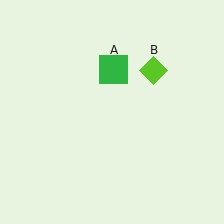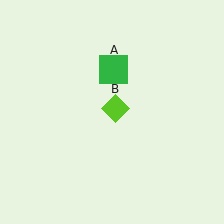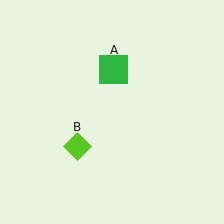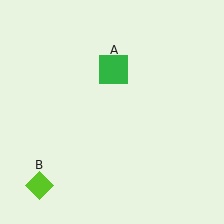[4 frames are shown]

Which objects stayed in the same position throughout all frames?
Green square (object A) remained stationary.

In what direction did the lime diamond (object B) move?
The lime diamond (object B) moved down and to the left.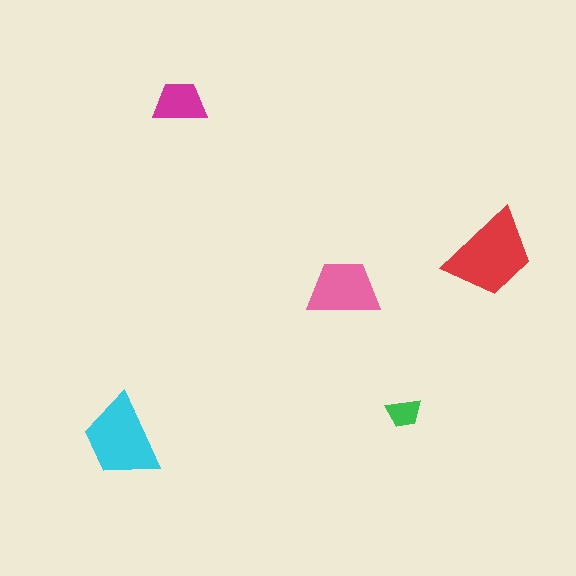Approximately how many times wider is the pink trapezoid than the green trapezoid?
About 2 times wider.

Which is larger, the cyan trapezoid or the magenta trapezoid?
The cyan one.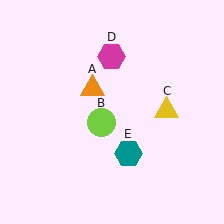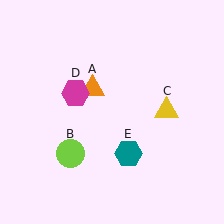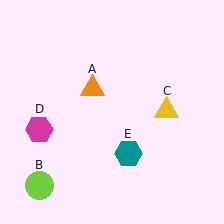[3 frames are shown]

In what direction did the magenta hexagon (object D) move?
The magenta hexagon (object D) moved down and to the left.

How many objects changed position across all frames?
2 objects changed position: lime circle (object B), magenta hexagon (object D).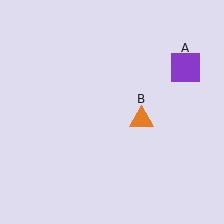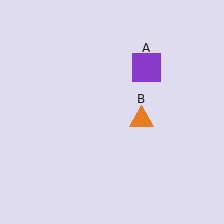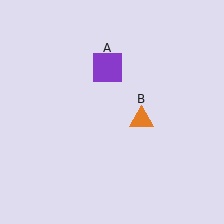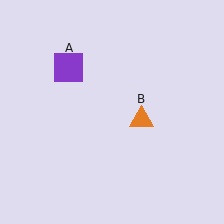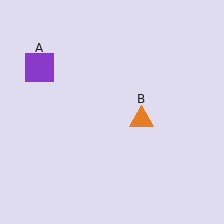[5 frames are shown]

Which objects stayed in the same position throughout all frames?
Orange triangle (object B) remained stationary.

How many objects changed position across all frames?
1 object changed position: purple square (object A).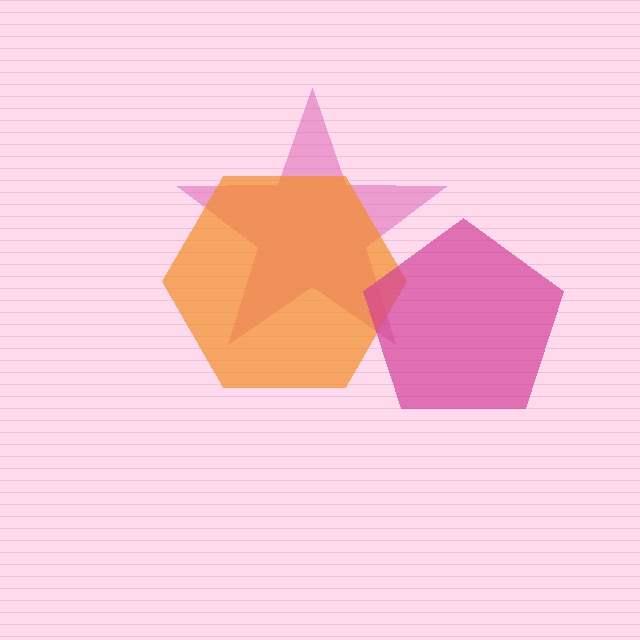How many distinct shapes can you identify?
There are 3 distinct shapes: a pink star, an orange hexagon, a magenta pentagon.